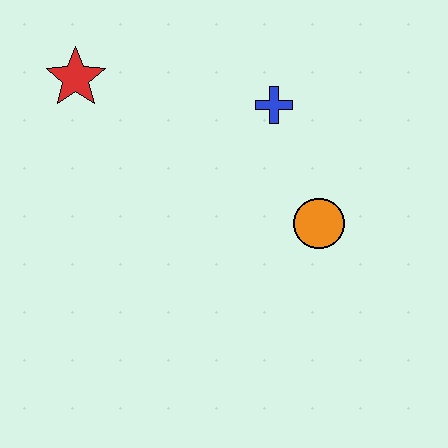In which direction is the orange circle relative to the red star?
The orange circle is to the right of the red star.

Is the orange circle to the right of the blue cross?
Yes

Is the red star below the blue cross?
No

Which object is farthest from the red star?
The orange circle is farthest from the red star.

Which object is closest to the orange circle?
The blue cross is closest to the orange circle.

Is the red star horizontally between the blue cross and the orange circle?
No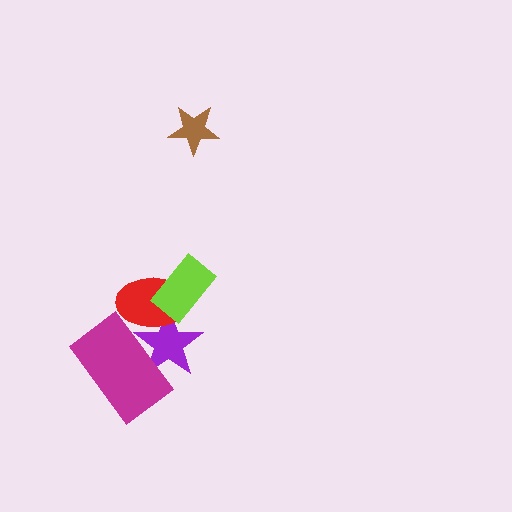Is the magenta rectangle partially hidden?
No, no other shape covers it.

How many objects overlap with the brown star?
0 objects overlap with the brown star.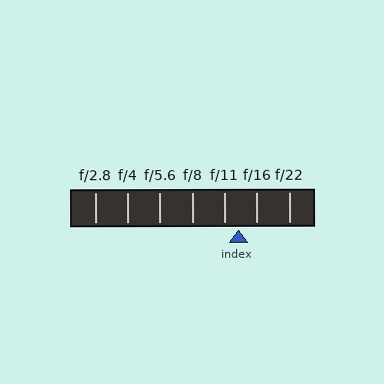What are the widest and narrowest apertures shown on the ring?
The widest aperture shown is f/2.8 and the narrowest is f/22.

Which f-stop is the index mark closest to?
The index mark is closest to f/11.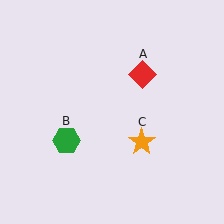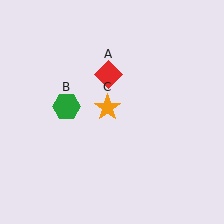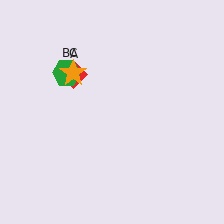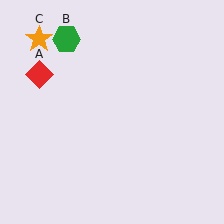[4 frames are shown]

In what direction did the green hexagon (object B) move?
The green hexagon (object B) moved up.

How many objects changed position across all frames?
3 objects changed position: red diamond (object A), green hexagon (object B), orange star (object C).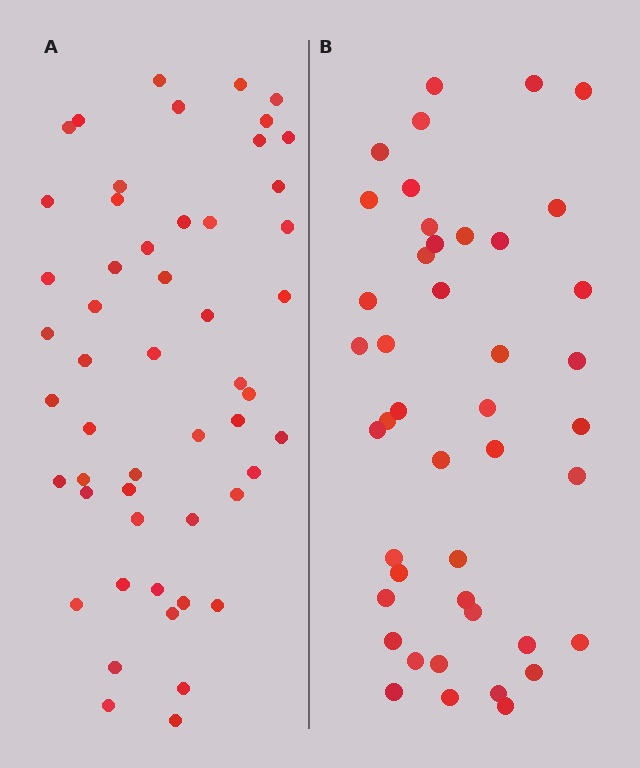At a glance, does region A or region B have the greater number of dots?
Region A (the left region) has more dots.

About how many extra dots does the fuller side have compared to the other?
Region A has roughly 8 or so more dots than region B.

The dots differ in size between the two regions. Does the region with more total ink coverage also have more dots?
No. Region B has more total ink coverage because its dots are larger, but region A actually contains more individual dots. Total area can be misleading — the number of items is what matters here.